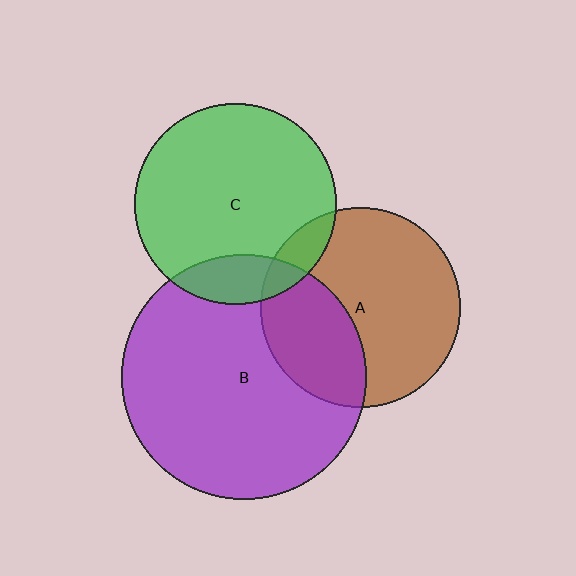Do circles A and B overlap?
Yes.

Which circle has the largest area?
Circle B (purple).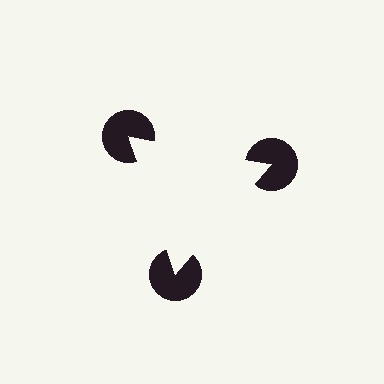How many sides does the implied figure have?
3 sides.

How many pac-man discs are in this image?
There are 3 — one at each vertex of the illusory triangle.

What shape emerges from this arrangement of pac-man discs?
An illusory triangle — its edges are inferred from the aligned wedge cuts in the pac-man discs, not physically drawn.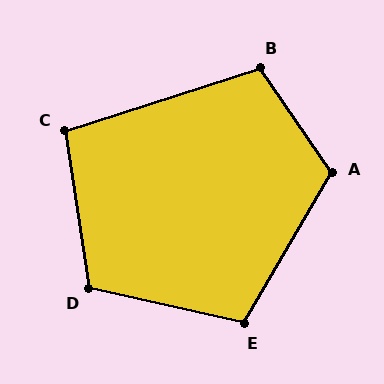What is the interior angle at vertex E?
Approximately 108 degrees (obtuse).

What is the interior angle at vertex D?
Approximately 111 degrees (obtuse).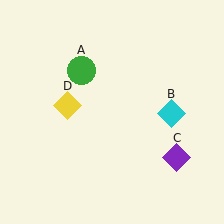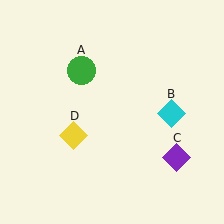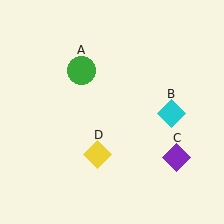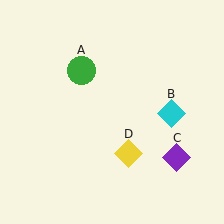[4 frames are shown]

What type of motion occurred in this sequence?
The yellow diamond (object D) rotated counterclockwise around the center of the scene.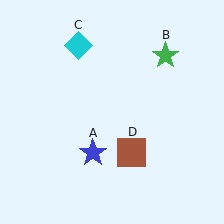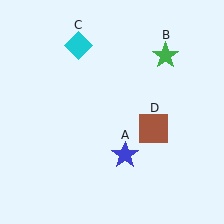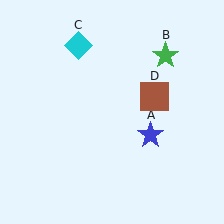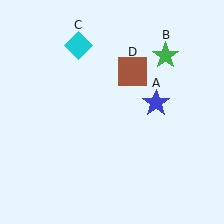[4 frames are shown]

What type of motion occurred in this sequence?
The blue star (object A), brown square (object D) rotated counterclockwise around the center of the scene.